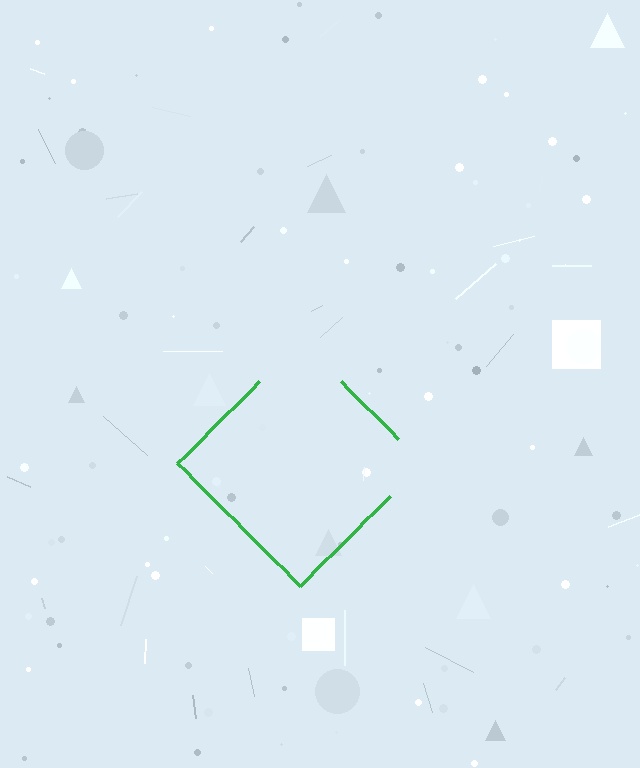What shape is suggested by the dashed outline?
The dashed outline suggests a diamond.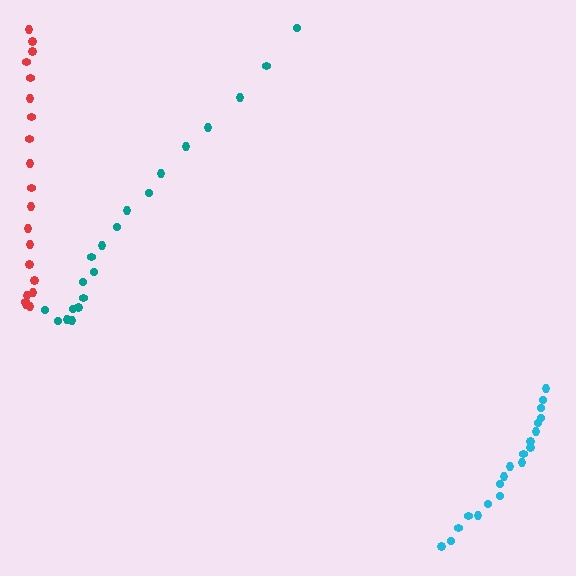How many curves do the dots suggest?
There are 3 distinct paths.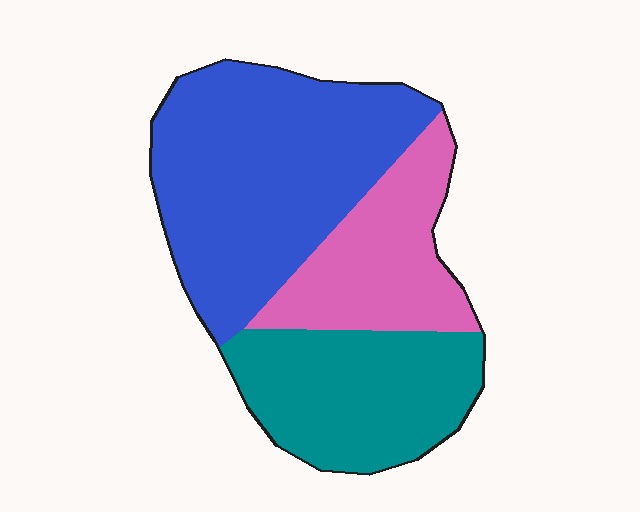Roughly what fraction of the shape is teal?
Teal covers 29% of the shape.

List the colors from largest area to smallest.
From largest to smallest: blue, teal, pink.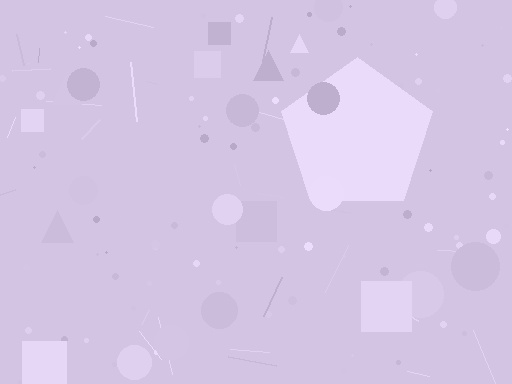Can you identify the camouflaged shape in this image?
The camouflaged shape is a pentagon.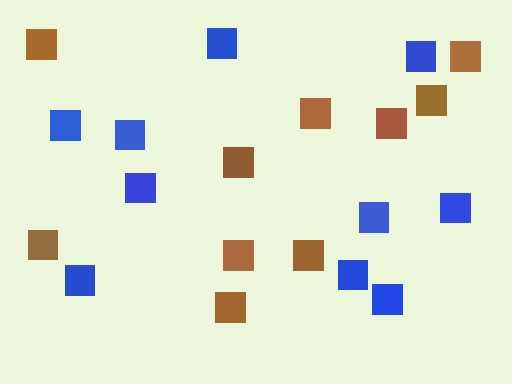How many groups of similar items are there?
There are 2 groups: one group of blue squares (10) and one group of brown squares (10).